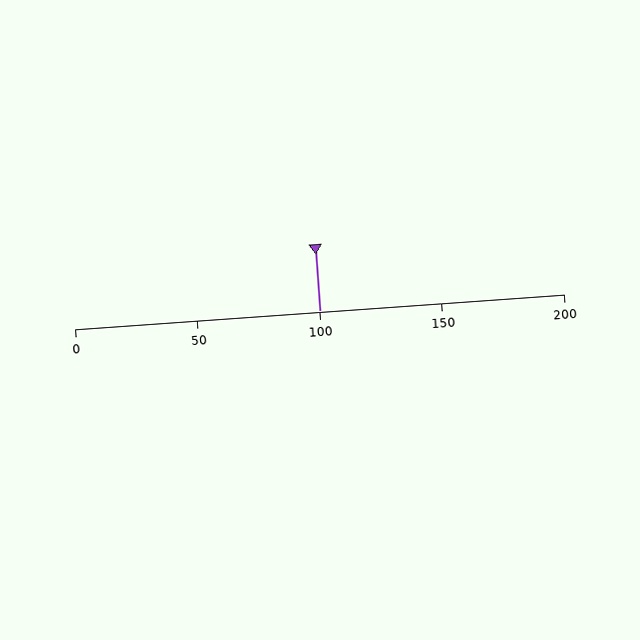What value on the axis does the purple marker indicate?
The marker indicates approximately 100.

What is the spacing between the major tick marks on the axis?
The major ticks are spaced 50 apart.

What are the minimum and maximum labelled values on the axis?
The axis runs from 0 to 200.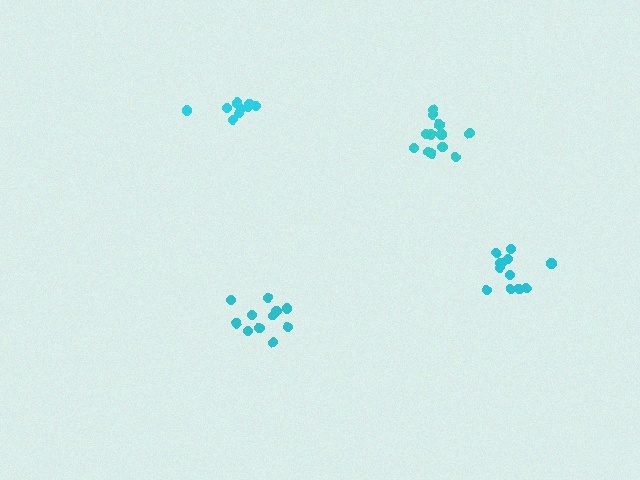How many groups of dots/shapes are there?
There are 4 groups.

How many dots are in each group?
Group 1: 9 dots, Group 2: 12 dots, Group 3: 11 dots, Group 4: 12 dots (44 total).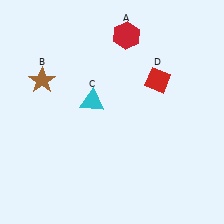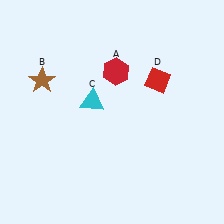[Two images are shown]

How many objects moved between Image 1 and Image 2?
1 object moved between the two images.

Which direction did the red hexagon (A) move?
The red hexagon (A) moved down.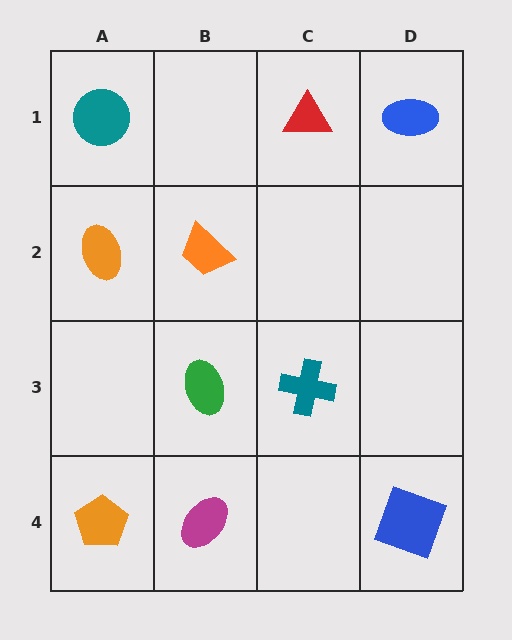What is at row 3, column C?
A teal cross.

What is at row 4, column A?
An orange pentagon.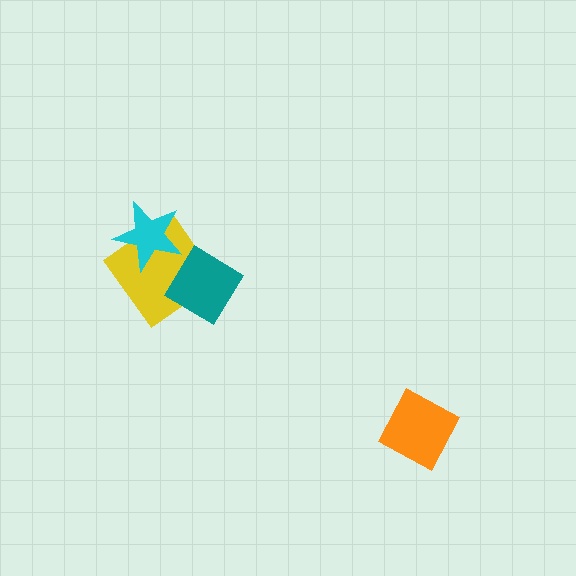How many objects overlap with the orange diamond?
0 objects overlap with the orange diamond.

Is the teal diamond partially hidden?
No, no other shape covers it.